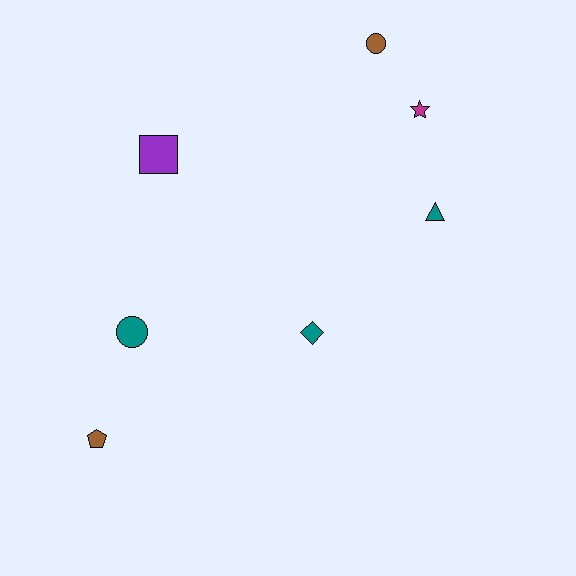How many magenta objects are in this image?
There is 1 magenta object.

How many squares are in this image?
There is 1 square.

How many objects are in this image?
There are 7 objects.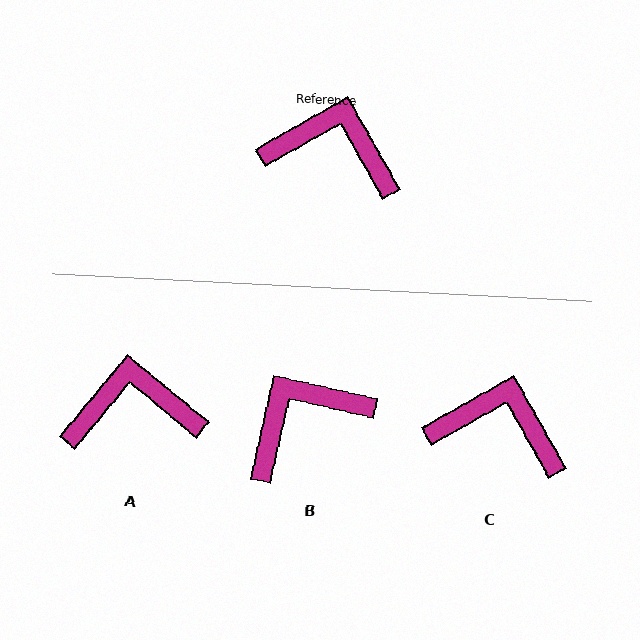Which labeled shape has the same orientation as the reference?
C.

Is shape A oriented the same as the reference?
No, it is off by about 21 degrees.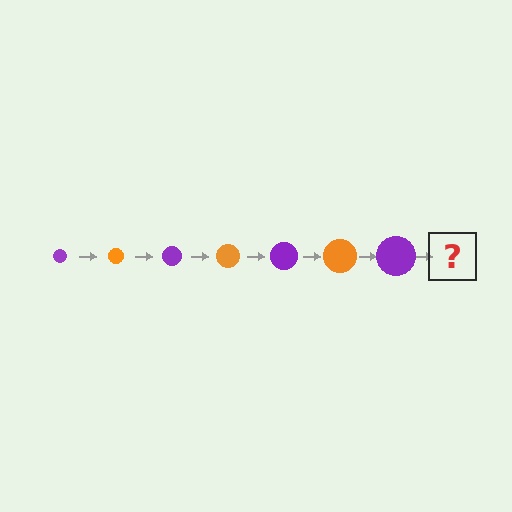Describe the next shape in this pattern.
It should be an orange circle, larger than the previous one.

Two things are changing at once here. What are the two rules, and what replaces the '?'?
The two rules are that the circle grows larger each step and the color cycles through purple and orange. The '?' should be an orange circle, larger than the previous one.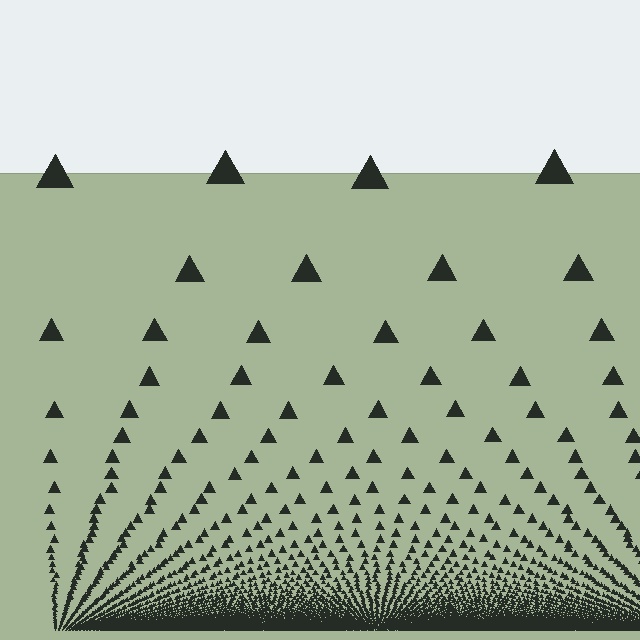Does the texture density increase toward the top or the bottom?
Density increases toward the bottom.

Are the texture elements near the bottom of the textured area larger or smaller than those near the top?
Smaller. The gradient is inverted — elements near the bottom are smaller and denser.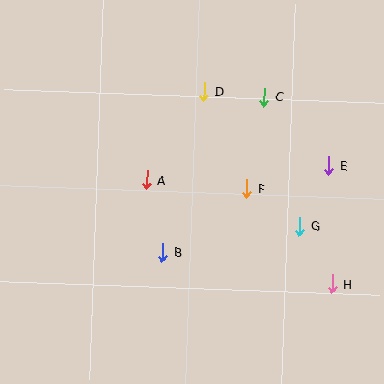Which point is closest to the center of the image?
Point A at (147, 180) is closest to the center.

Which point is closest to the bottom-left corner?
Point B is closest to the bottom-left corner.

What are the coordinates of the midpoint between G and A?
The midpoint between G and A is at (223, 203).